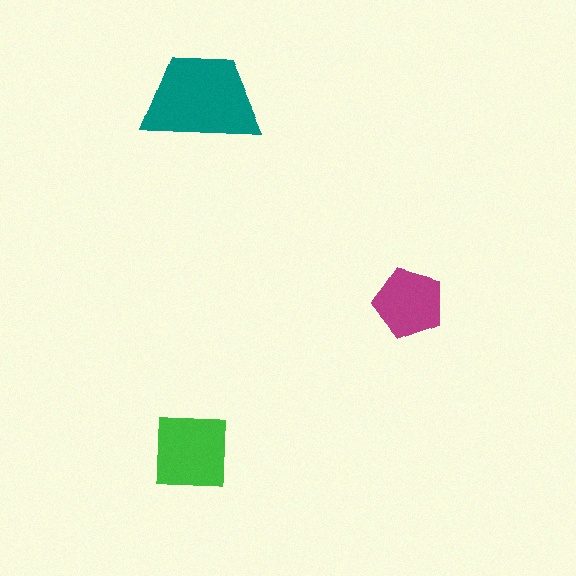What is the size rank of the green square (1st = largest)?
2nd.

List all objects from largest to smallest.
The teal trapezoid, the green square, the magenta pentagon.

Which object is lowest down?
The green square is bottommost.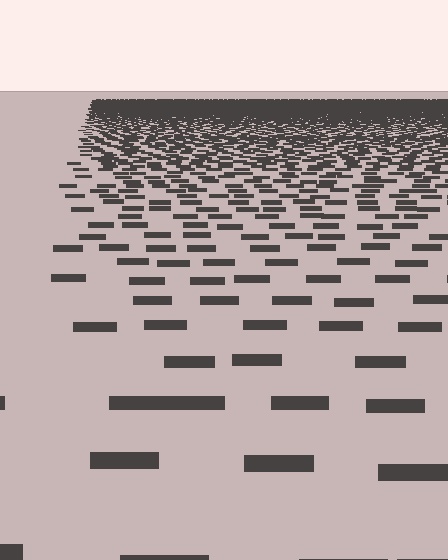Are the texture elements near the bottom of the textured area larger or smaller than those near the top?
Larger. Near the bottom, elements are closer to the viewer and appear at a bigger on-screen size.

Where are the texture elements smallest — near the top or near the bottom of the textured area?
Near the top.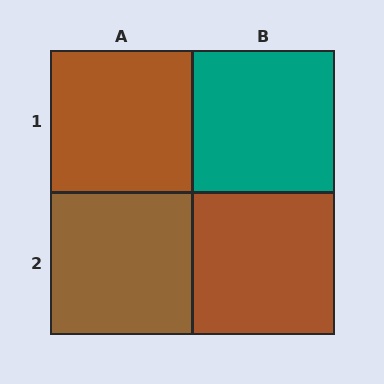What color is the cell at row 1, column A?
Brown.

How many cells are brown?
3 cells are brown.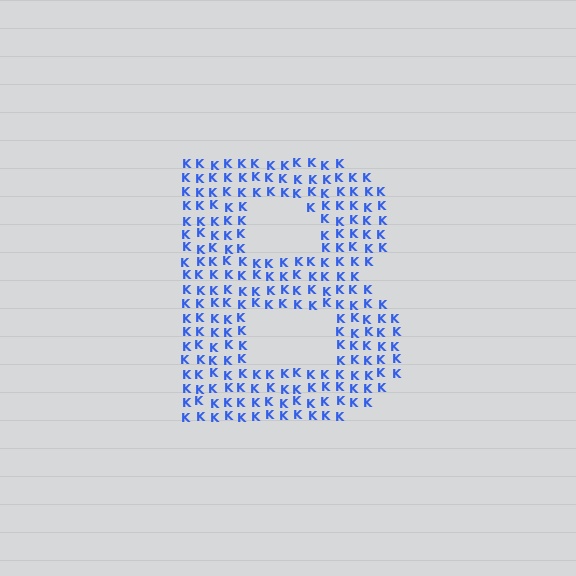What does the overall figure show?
The overall figure shows the letter B.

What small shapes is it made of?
It is made of small letter K's.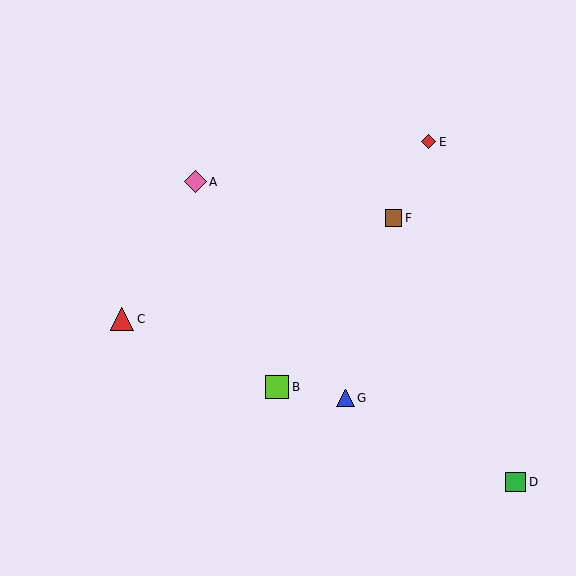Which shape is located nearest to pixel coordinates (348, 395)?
The blue triangle (labeled G) at (346, 398) is nearest to that location.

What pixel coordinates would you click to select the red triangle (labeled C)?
Click at (122, 319) to select the red triangle C.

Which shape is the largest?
The red triangle (labeled C) is the largest.